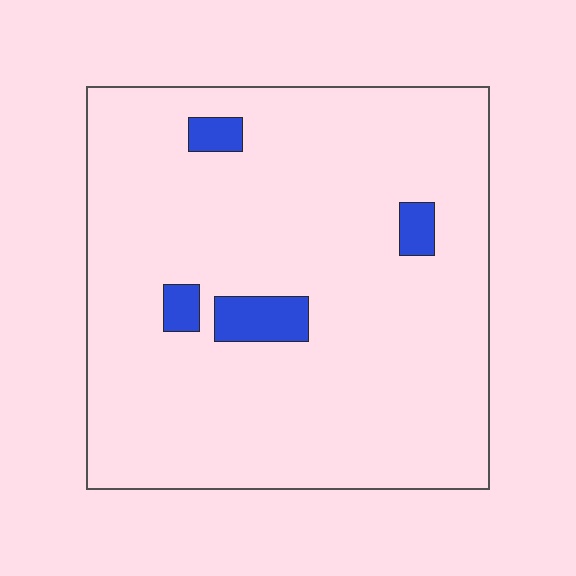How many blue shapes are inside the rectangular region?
4.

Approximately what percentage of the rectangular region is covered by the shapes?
Approximately 5%.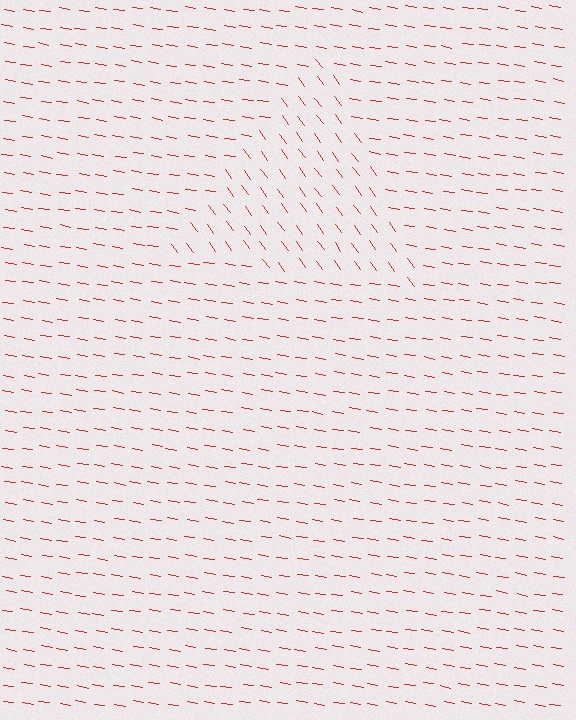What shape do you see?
I see a triangle.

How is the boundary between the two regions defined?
The boundary is defined purely by a change in line orientation (approximately 45 degrees difference). All lines are the same color and thickness.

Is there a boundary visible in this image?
Yes, there is a texture boundary formed by a change in line orientation.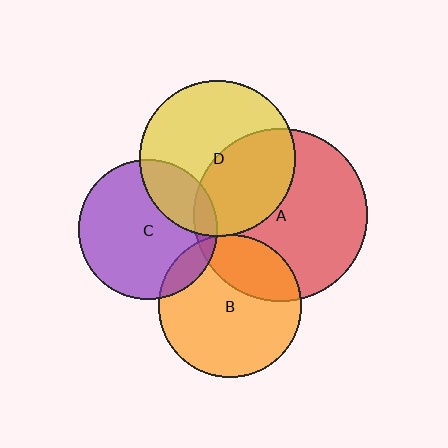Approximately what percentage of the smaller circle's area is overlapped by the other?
Approximately 30%.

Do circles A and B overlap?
Yes.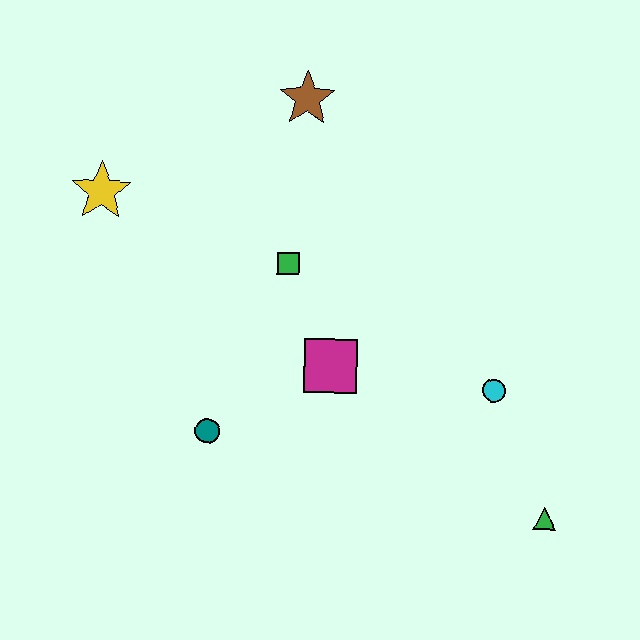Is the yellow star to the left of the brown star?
Yes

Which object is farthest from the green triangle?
The yellow star is farthest from the green triangle.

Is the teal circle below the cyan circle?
Yes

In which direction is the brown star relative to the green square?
The brown star is above the green square.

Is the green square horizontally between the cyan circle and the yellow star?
Yes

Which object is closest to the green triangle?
The cyan circle is closest to the green triangle.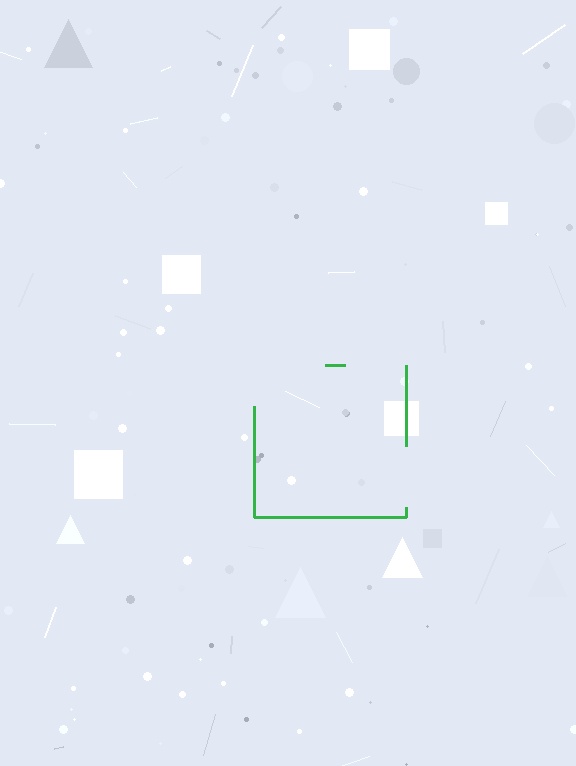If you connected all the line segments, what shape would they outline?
They would outline a square.